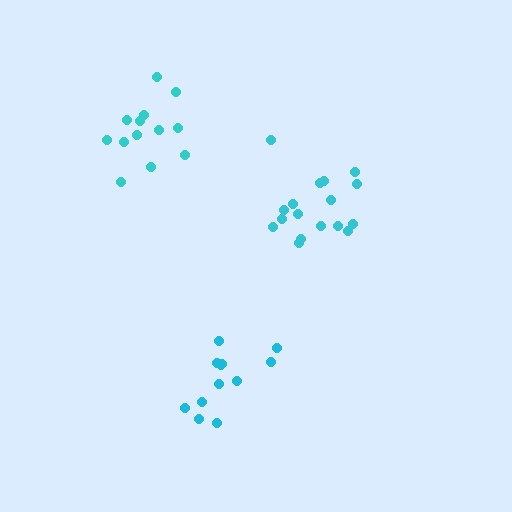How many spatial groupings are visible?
There are 3 spatial groupings.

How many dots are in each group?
Group 1: 17 dots, Group 2: 12 dots, Group 3: 13 dots (42 total).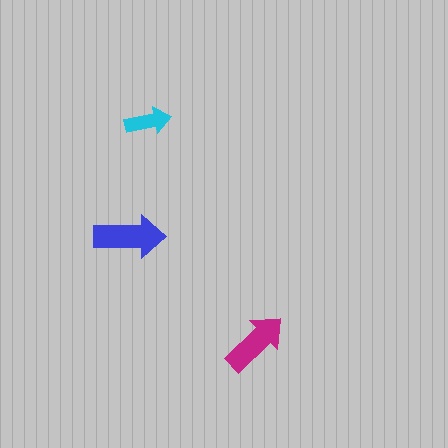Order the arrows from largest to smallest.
the blue one, the magenta one, the cyan one.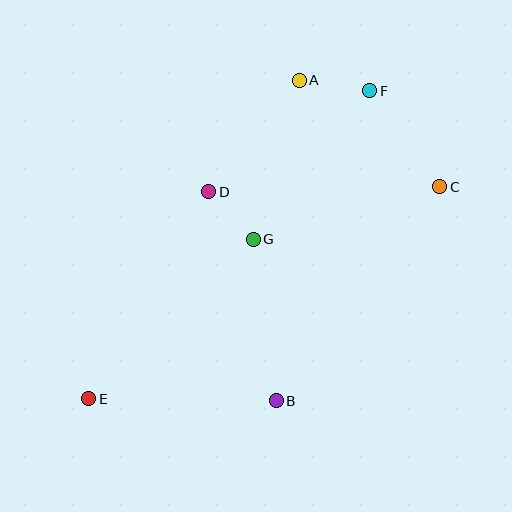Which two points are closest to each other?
Points D and G are closest to each other.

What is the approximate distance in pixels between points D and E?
The distance between D and E is approximately 239 pixels.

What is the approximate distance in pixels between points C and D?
The distance between C and D is approximately 231 pixels.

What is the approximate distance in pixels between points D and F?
The distance between D and F is approximately 190 pixels.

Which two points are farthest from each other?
Points E and F are farthest from each other.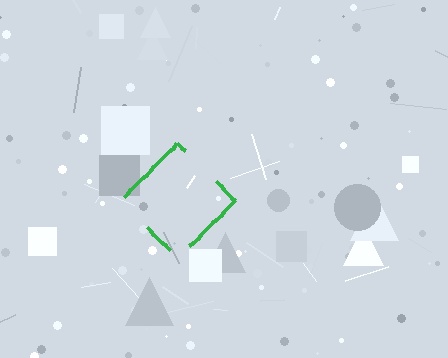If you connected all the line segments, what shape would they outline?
They would outline a diamond.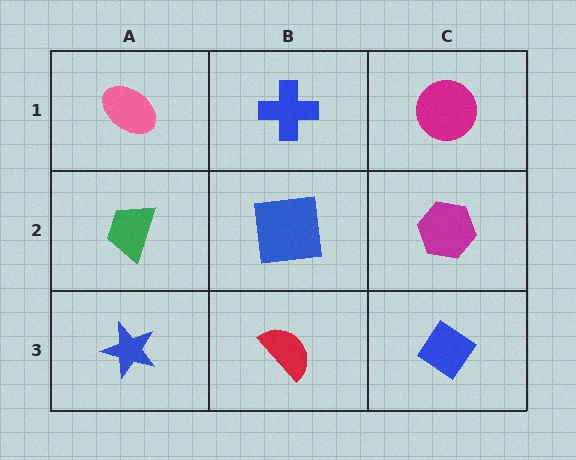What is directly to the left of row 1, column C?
A blue cross.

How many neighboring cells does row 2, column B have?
4.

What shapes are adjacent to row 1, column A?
A green trapezoid (row 2, column A), a blue cross (row 1, column B).